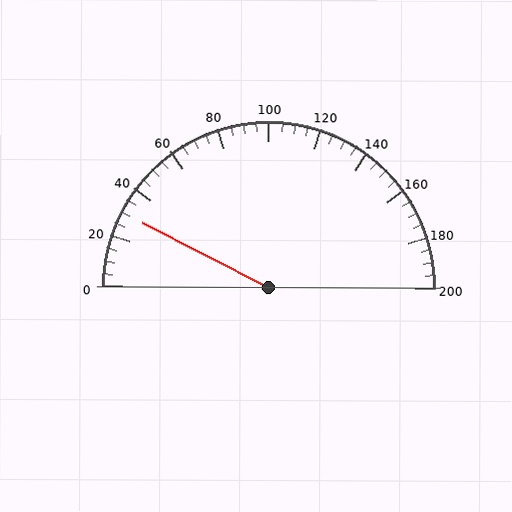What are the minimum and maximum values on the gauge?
The gauge ranges from 0 to 200.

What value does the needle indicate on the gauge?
The needle indicates approximately 30.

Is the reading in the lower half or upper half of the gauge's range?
The reading is in the lower half of the range (0 to 200).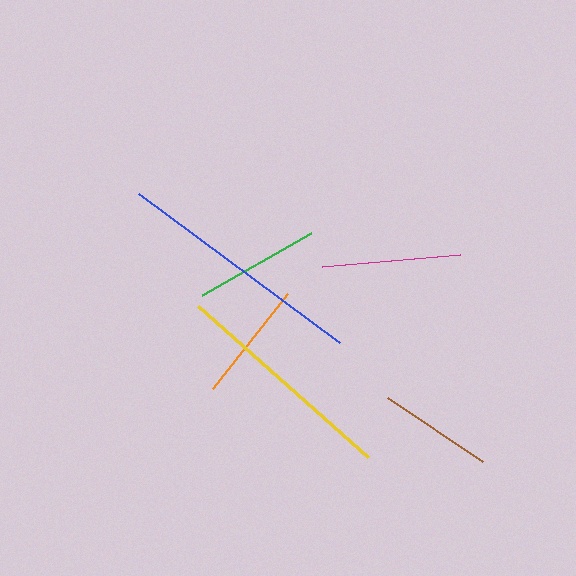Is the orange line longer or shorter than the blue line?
The blue line is longer than the orange line.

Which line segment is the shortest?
The brown line is the shortest at approximately 114 pixels.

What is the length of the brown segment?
The brown segment is approximately 114 pixels long.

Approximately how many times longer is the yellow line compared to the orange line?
The yellow line is approximately 1.9 times the length of the orange line.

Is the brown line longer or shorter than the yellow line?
The yellow line is longer than the brown line.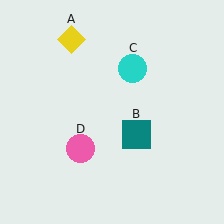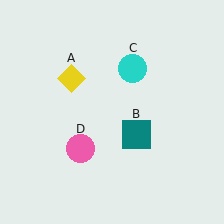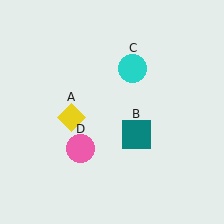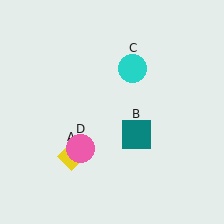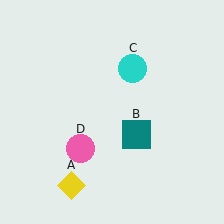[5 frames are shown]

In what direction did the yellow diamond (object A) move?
The yellow diamond (object A) moved down.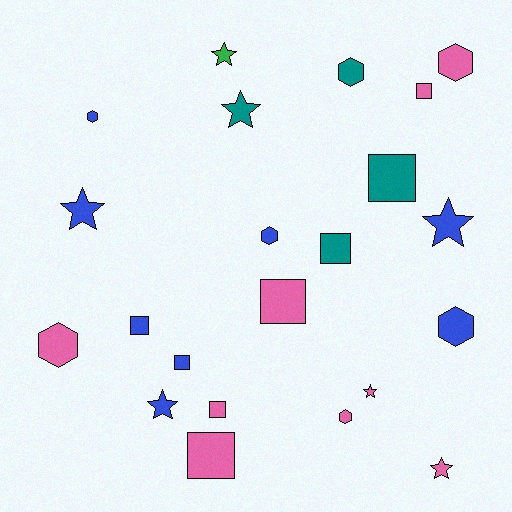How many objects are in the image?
There are 22 objects.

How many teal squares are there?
There are 2 teal squares.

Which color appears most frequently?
Pink, with 9 objects.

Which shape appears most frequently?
Square, with 8 objects.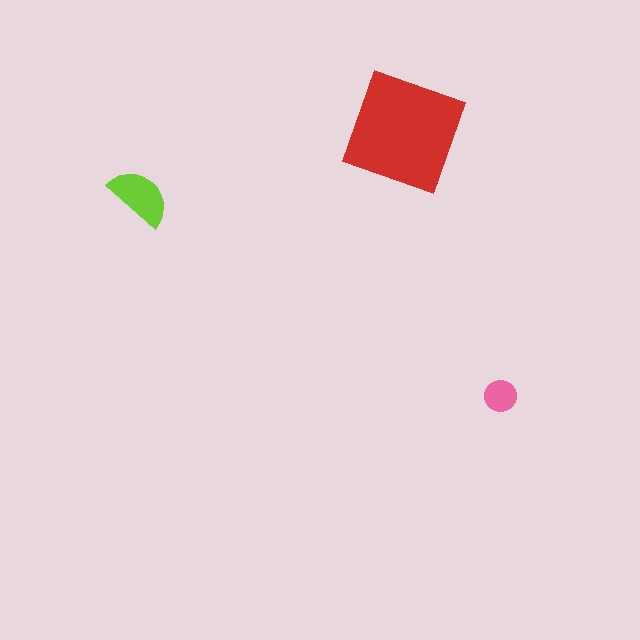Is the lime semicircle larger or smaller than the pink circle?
Larger.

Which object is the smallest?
The pink circle.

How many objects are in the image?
There are 3 objects in the image.